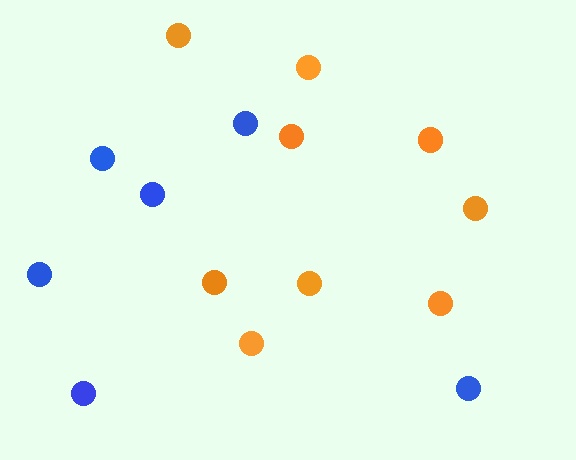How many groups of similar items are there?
There are 2 groups: one group of blue circles (6) and one group of orange circles (9).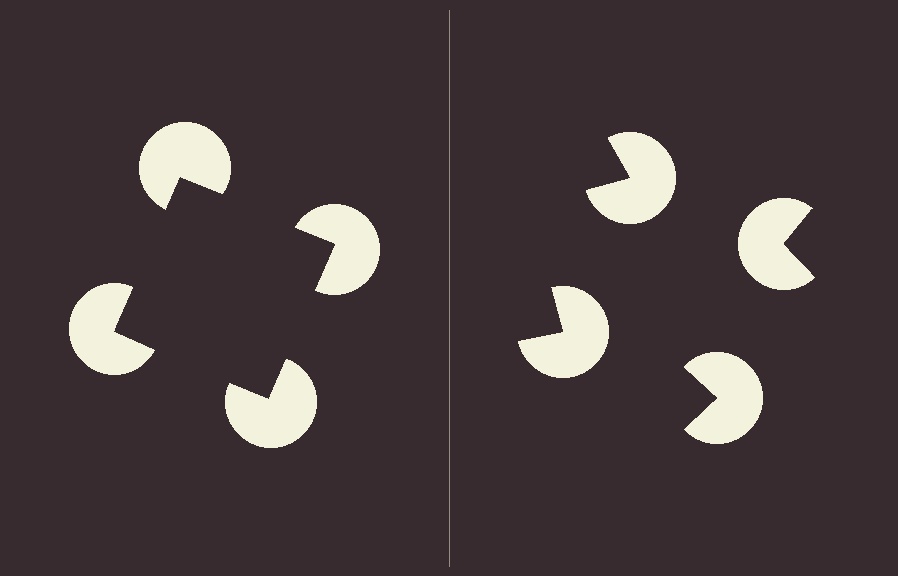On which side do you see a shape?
An illusory square appears on the left side. On the right side the wedge cuts are rotated, so no coherent shape forms.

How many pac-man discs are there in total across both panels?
8 — 4 on each side.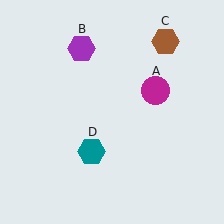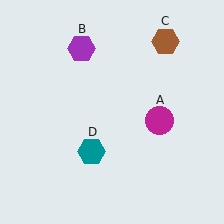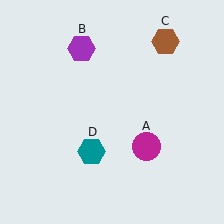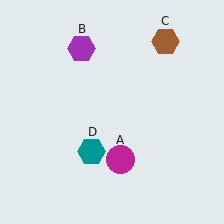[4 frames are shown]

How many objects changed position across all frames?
1 object changed position: magenta circle (object A).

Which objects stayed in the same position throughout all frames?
Purple hexagon (object B) and brown hexagon (object C) and teal hexagon (object D) remained stationary.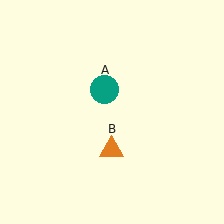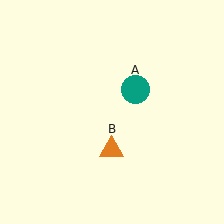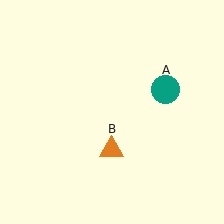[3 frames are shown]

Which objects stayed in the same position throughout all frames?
Orange triangle (object B) remained stationary.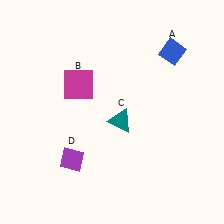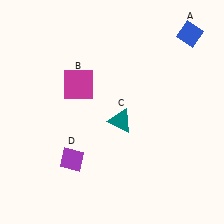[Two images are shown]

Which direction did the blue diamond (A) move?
The blue diamond (A) moved up.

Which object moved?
The blue diamond (A) moved up.